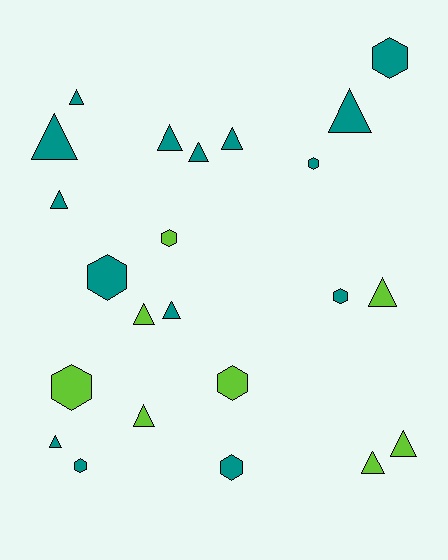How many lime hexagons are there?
There are 3 lime hexagons.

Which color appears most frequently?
Teal, with 15 objects.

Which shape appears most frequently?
Triangle, with 14 objects.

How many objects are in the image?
There are 23 objects.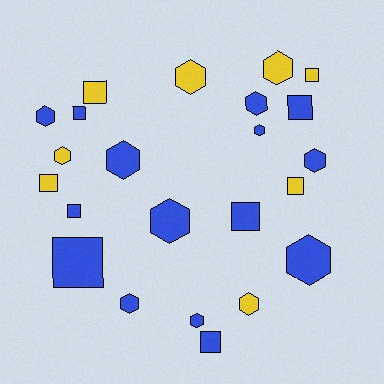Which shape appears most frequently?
Hexagon, with 13 objects.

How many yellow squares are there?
There are 4 yellow squares.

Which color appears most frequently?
Blue, with 15 objects.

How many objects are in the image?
There are 23 objects.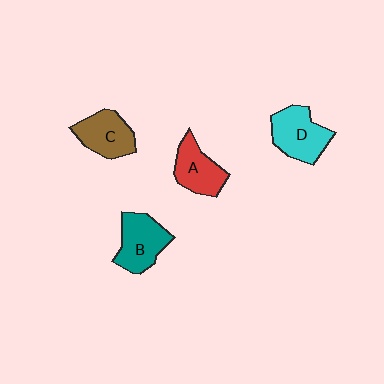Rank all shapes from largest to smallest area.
From largest to smallest: D (cyan), B (teal), C (brown), A (red).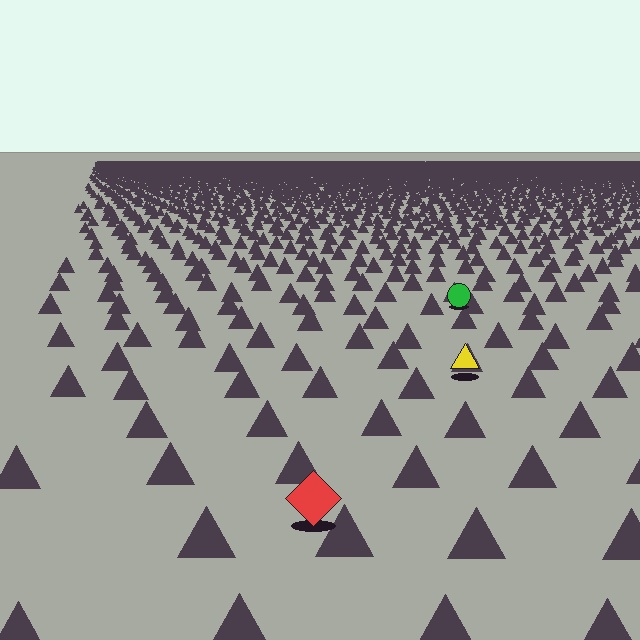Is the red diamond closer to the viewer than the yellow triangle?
Yes. The red diamond is closer — you can tell from the texture gradient: the ground texture is coarser near it.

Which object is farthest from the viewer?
The green circle is farthest from the viewer. It appears smaller and the ground texture around it is denser.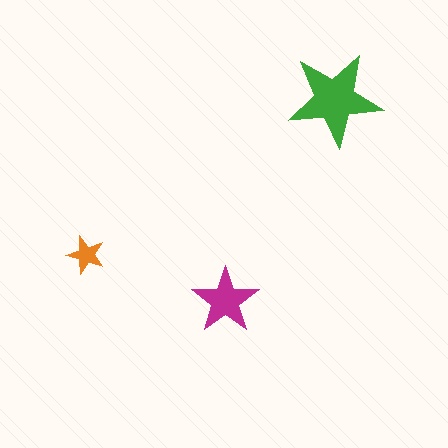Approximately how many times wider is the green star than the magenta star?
About 1.5 times wider.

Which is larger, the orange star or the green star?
The green one.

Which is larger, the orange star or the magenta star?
The magenta one.